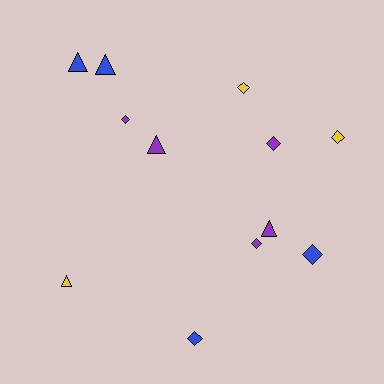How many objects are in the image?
There are 12 objects.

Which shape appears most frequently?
Diamond, with 7 objects.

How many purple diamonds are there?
There are 3 purple diamonds.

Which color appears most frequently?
Purple, with 5 objects.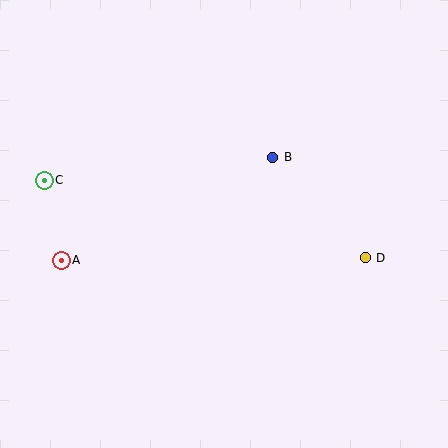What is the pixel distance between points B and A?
The distance between B and A is 235 pixels.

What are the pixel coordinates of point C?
Point C is at (44, 180).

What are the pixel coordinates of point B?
Point B is at (273, 157).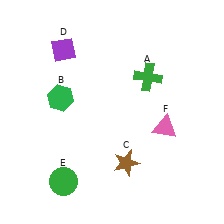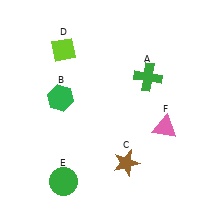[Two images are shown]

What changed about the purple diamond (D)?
In Image 1, D is purple. In Image 2, it changed to lime.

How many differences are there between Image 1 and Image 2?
There is 1 difference between the two images.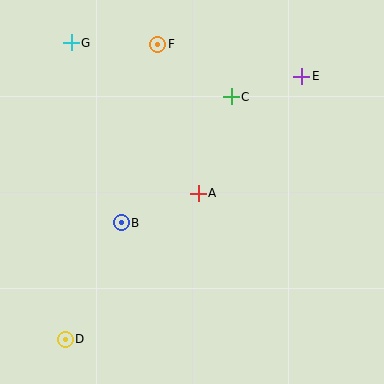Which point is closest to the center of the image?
Point A at (198, 193) is closest to the center.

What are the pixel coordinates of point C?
Point C is at (231, 97).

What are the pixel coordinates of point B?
Point B is at (121, 223).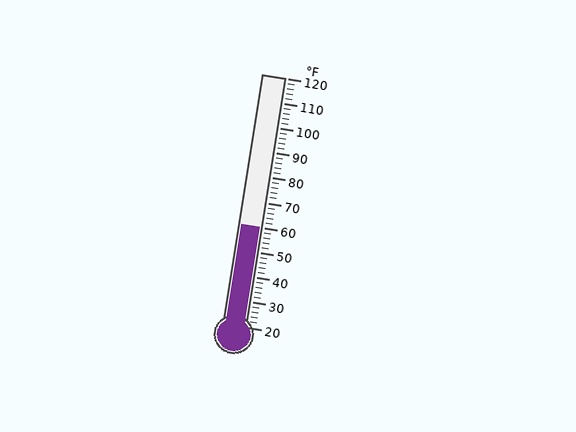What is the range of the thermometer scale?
The thermometer scale ranges from 20°F to 120°F.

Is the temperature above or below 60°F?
The temperature is at 60°F.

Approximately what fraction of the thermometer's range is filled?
The thermometer is filled to approximately 40% of its range.